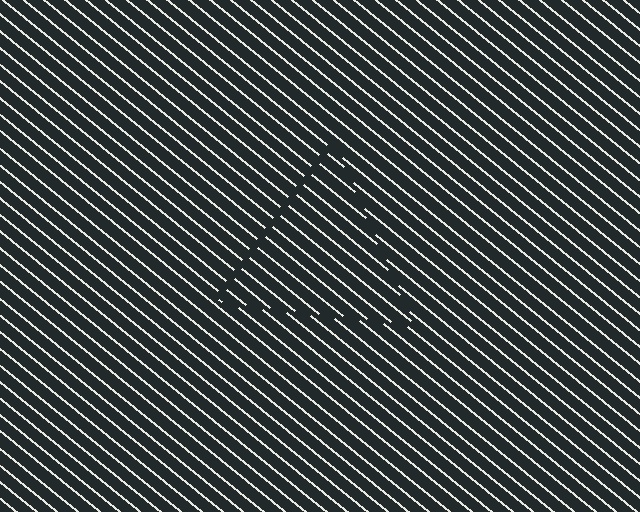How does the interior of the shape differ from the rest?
The interior of the shape contains the same grating, shifted by half a period — the contour is defined by the phase discontinuity where line-ends from the inner and outer gratings abut.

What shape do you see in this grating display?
An illusory triangle. The interior of the shape contains the same grating, shifted by half a period — the contour is defined by the phase discontinuity where line-ends from the inner and outer gratings abut.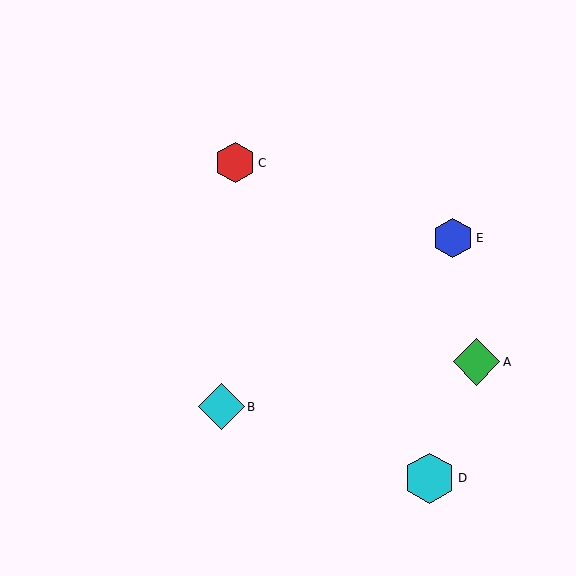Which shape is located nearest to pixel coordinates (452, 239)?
The blue hexagon (labeled E) at (453, 238) is nearest to that location.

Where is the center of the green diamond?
The center of the green diamond is at (476, 362).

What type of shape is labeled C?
Shape C is a red hexagon.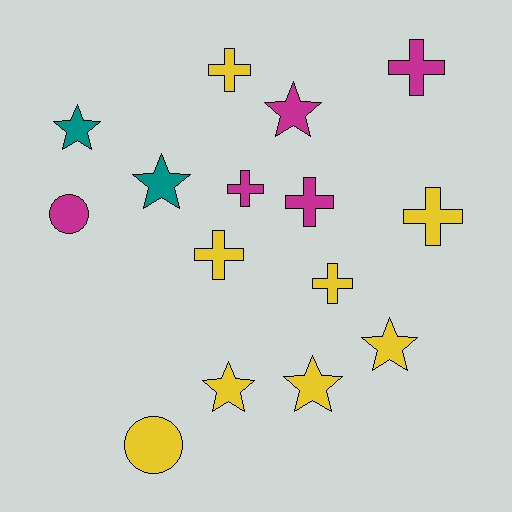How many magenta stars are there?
There is 1 magenta star.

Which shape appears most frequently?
Cross, with 7 objects.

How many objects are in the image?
There are 15 objects.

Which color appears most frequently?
Yellow, with 8 objects.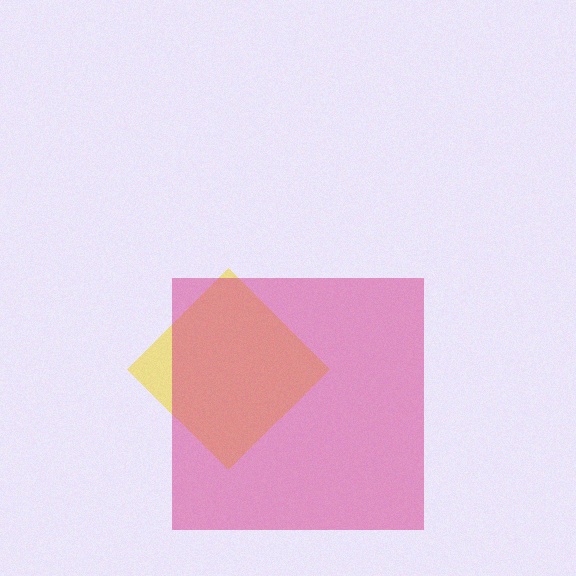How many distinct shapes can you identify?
There are 2 distinct shapes: a yellow diamond, a magenta square.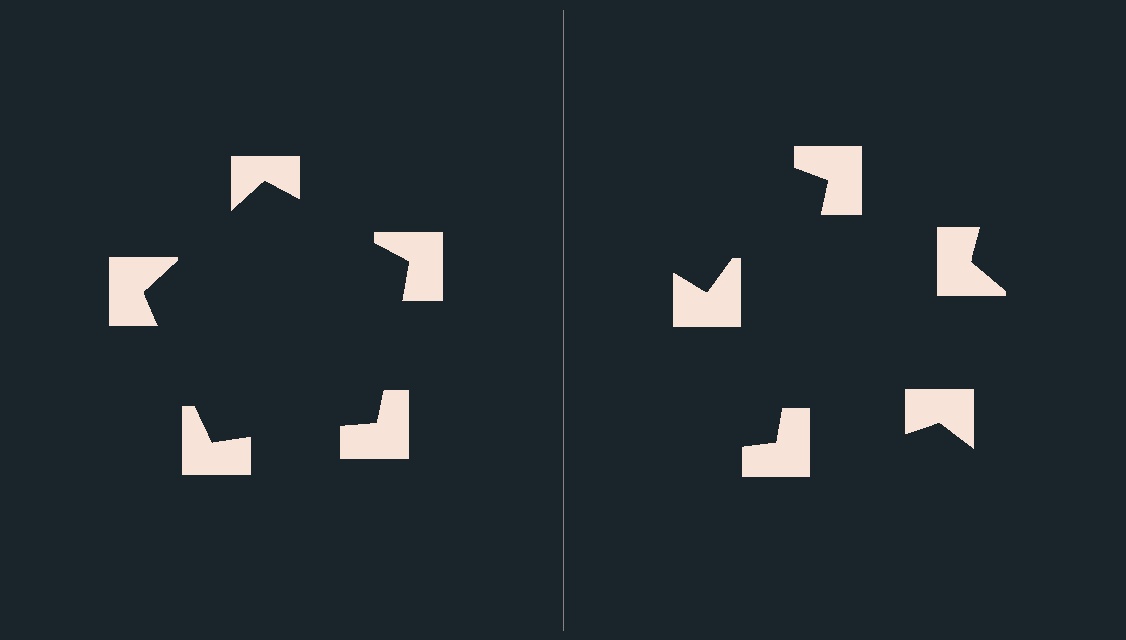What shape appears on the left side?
An illusory pentagon.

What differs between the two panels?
The notched squares are positioned identically on both sides; only the wedge orientations differ. On the left they align to a pentagon; on the right they are misaligned.